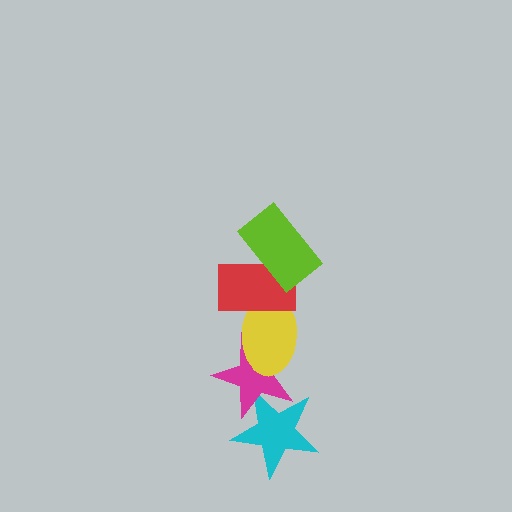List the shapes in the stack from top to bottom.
From top to bottom: the lime rectangle, the red rectangle, the yellow ellipse, the magenta star, the cyan star.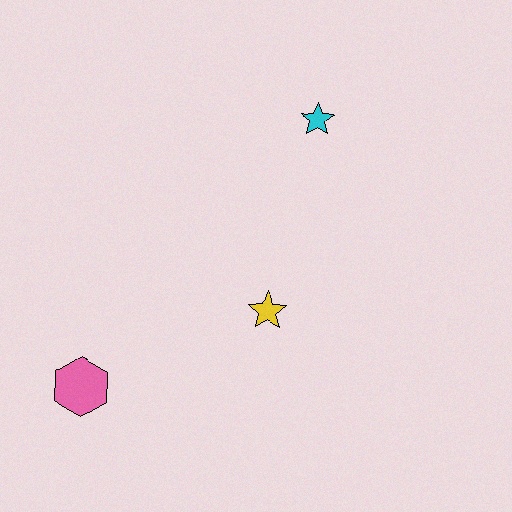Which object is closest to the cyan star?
The yellow star is closest to the cyan star.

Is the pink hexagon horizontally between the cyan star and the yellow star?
No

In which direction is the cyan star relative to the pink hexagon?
The cyan star is above the pink hexagon.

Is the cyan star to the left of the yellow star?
No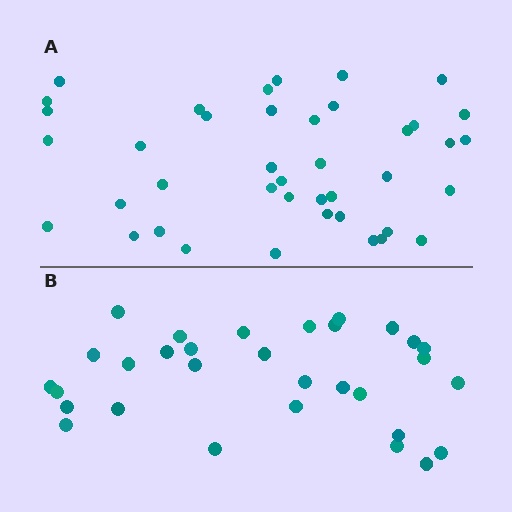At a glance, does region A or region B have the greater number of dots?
Region A (the top region) has more dots.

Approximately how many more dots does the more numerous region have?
Region A has roughly 10 or so more dots than region B.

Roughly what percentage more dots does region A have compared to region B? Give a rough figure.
About 30% more.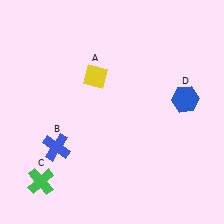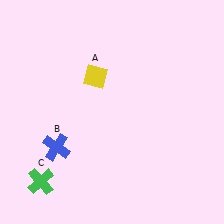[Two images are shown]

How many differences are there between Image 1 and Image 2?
There is 1 difference between the two images.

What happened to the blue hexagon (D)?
The blue hexagon (D) was removed in Image 2. It was in the top-right area of Image 1.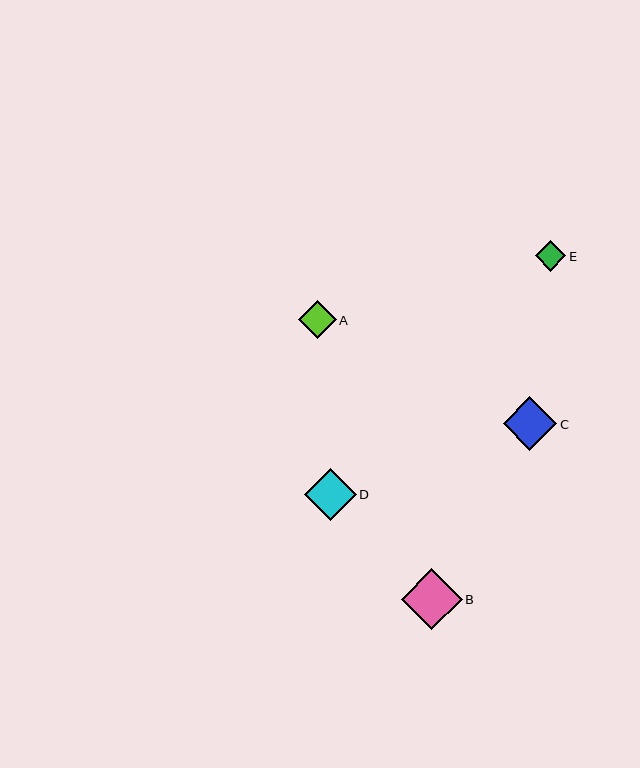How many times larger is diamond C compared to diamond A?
Diamond C is approximately 1.4 times the size of diamond A.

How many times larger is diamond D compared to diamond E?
Diamond D is approximately 1.7 times the size of diamond E.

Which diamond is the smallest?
Diamond E is the smallest with a size of approximately 30 pixels.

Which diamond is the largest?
Diamond B is the largest with a size of approximately 61 pixels.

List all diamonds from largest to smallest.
From largest to smallest: B, C, D, A, E.